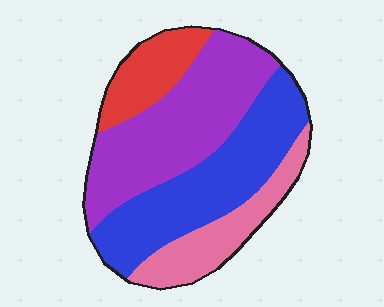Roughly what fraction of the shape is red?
Red covers 13% of the shape.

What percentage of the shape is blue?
Blue covers around 35% of the shape.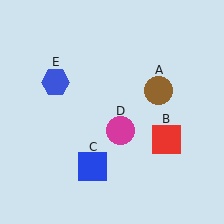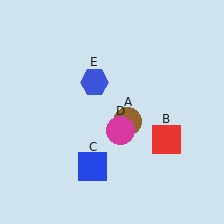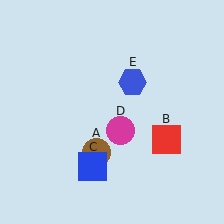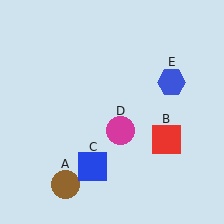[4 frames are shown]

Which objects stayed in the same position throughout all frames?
Red square (object B) and blue square (object C) and magenta circle (object D) remained stationary.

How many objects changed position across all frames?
2 objects changed position: brown circle (object A), blue hexagon (object E).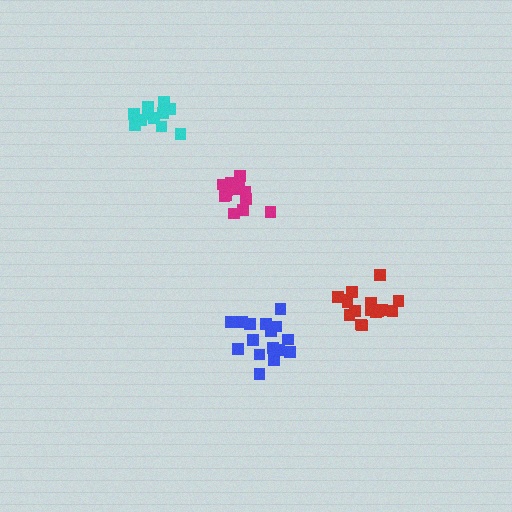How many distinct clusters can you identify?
There are 4 distinct clusters.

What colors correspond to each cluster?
The clusters are colored: blue, cyan, red, magenta.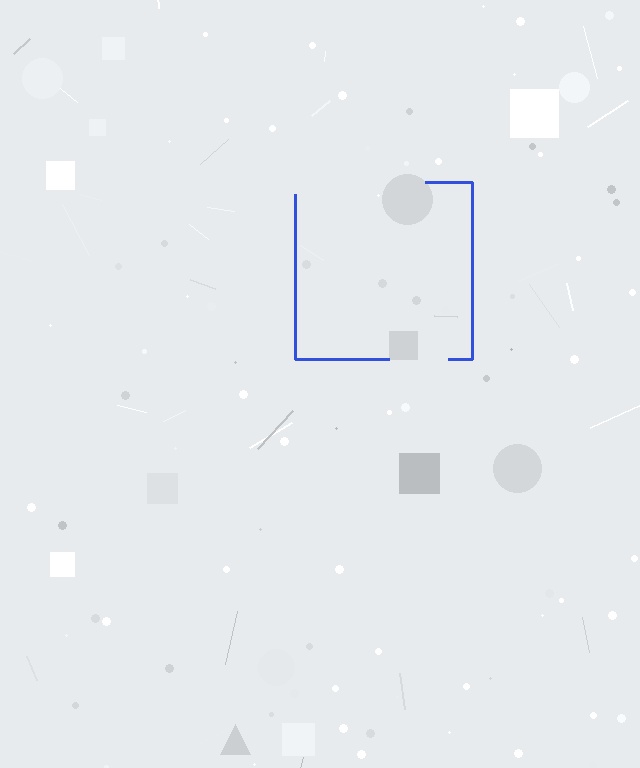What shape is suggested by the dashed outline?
The dashed outline suggests a square.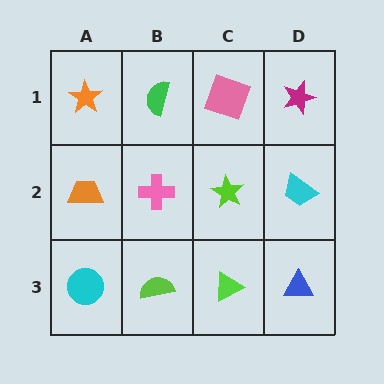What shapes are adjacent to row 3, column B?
A pink cross (row 2, column B), a cyan circle (row 3, column A), a lime triangle (row 3, column C).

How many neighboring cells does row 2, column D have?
3.